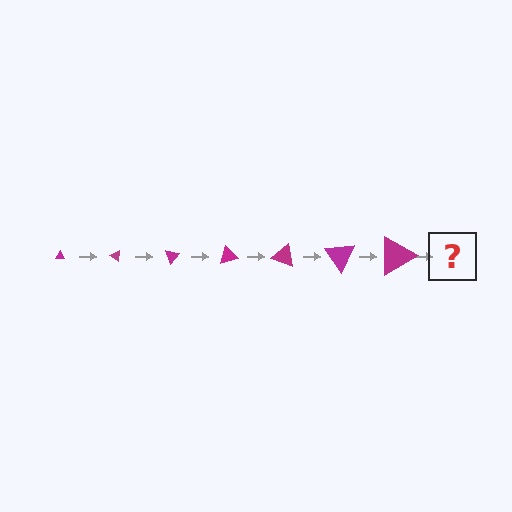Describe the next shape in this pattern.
It should be a triangle, larger than the previous one and rotated 245 degrees from the start.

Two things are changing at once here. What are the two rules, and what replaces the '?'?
The two rules are that the triangle grows larger each step and it rotates 35 degrees each step. The '?' should be a triangle, larger than the previous one and rotated 245 degrees from the start.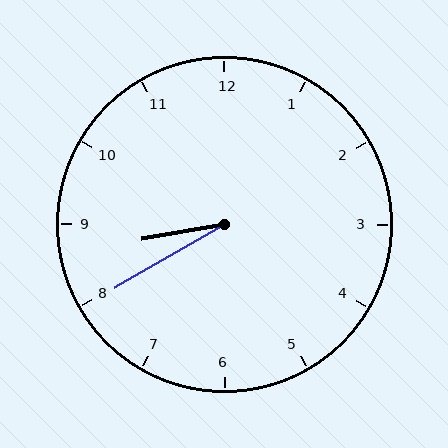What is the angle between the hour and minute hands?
Approximately 20 degrees.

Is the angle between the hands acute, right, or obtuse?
It is acute.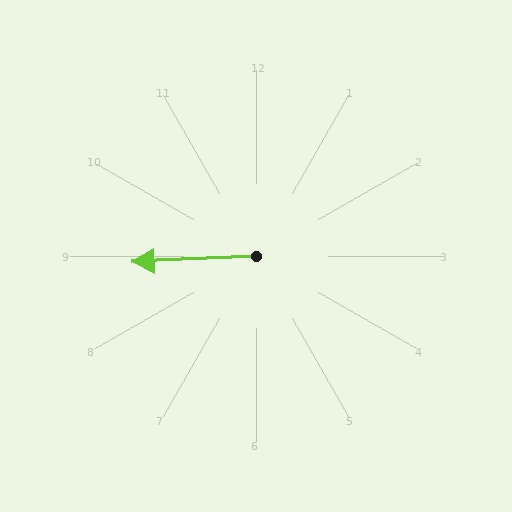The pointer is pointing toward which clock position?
Roughly 9 o'clock.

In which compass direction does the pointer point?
West.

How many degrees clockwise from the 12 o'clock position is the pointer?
Approximately 267 degrees.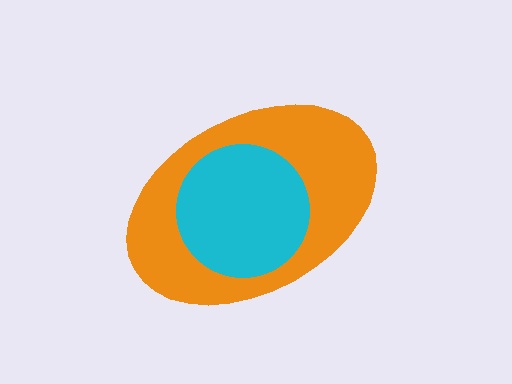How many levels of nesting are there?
2.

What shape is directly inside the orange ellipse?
The cyan circle.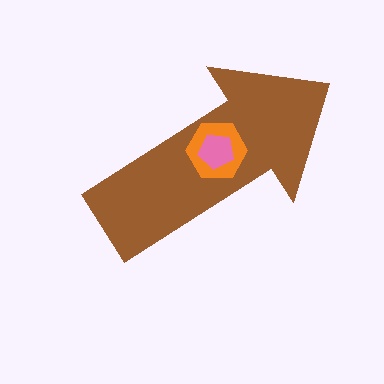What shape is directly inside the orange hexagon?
The pink pentagon.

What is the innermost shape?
The pink pentagon.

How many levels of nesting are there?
3.